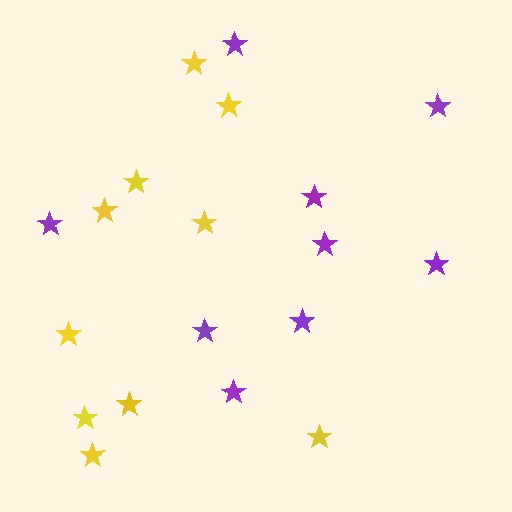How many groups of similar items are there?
There are 2 groups: one group of purple stars (9) and one group of yellow stars (10).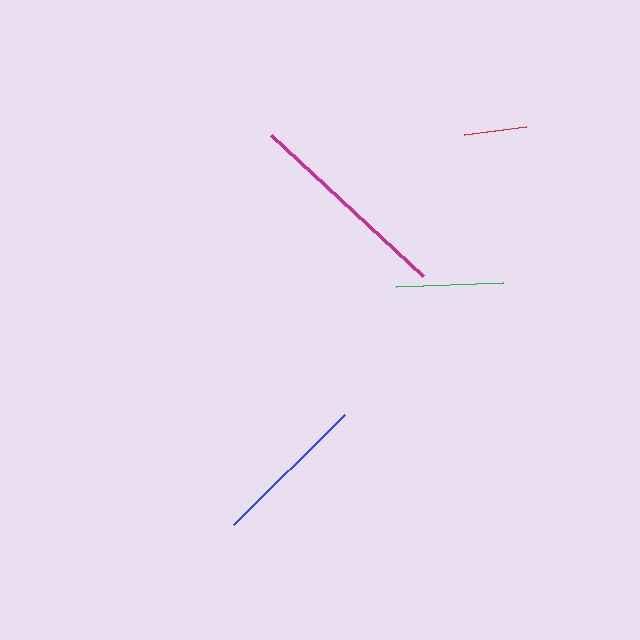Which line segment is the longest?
The magenta line is the longest at approximately 208 pixels.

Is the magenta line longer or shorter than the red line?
The magenta line is longer than the red line.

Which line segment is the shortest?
The red line is the shortest at approximately 63 pixels.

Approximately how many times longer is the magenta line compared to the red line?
The magenta line is approximately 3.3 times the length of the red line.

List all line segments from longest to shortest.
From longest to shortest: magenta, blue, green, red.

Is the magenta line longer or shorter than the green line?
The magenta line is longer than the green line.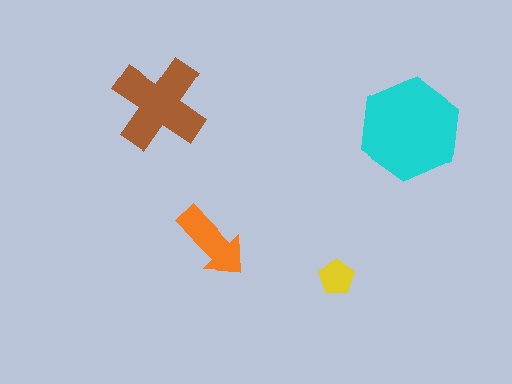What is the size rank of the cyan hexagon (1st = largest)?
1st.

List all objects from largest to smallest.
The cyan hexagon, the brown cross, the orange arrow, the yellow pentagon.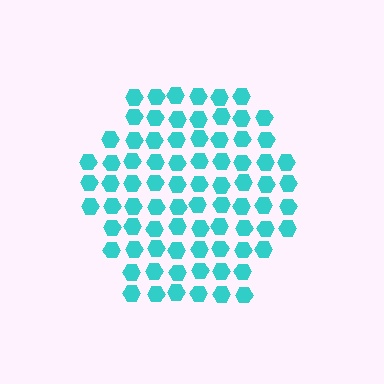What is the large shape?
The large shape is a hexagon.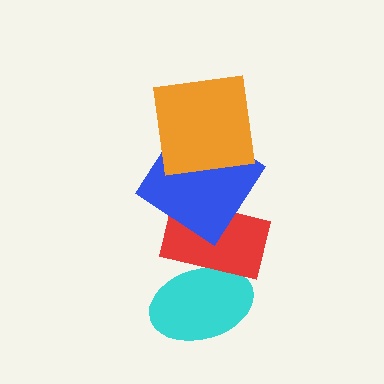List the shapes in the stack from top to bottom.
From top to bottom: the orange square, the blue diamond, the red rectangle, the cyan ellipse.